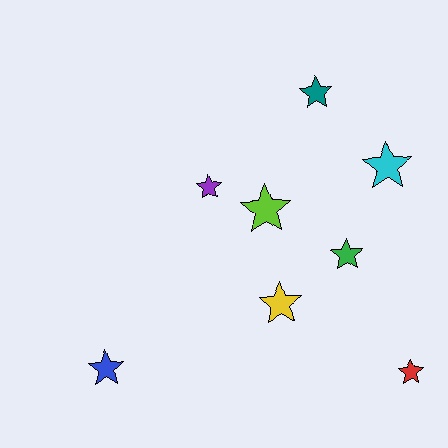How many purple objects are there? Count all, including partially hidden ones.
There is 1 purple object.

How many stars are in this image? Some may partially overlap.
There are 8 stars.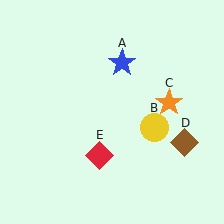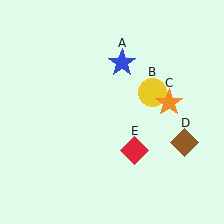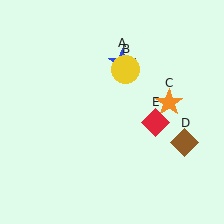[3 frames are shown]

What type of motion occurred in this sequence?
The yellow circle (object B), red diamond (object E) rotated counterclockwise around the center of the scene.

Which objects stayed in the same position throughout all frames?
Blue star (object A) and orange star (object C) and brown diamond (object D) remained stationary.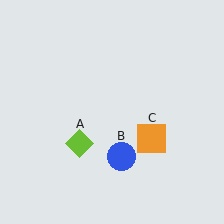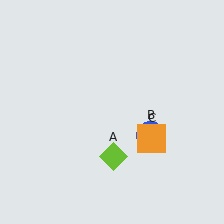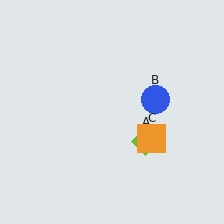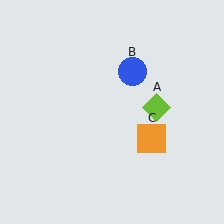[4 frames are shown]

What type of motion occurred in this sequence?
The lime diamond (object A), blue circle (object B) rotated counterclockwise around the center of the scene.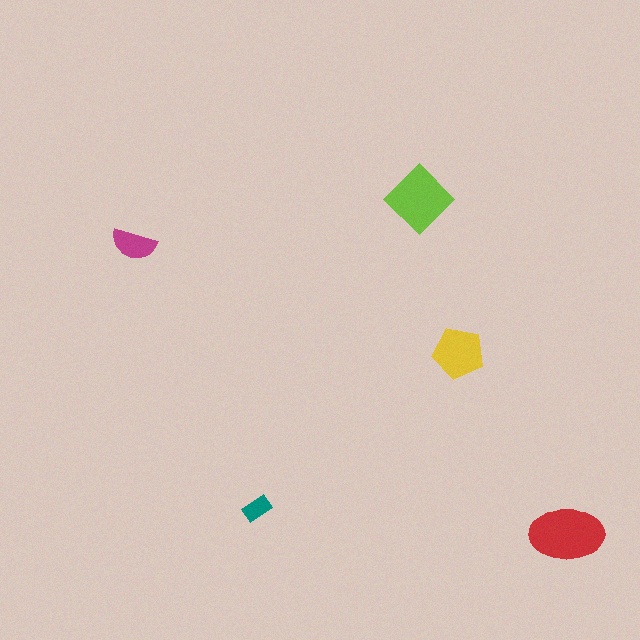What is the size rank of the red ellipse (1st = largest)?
1st.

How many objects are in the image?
There are 5 objects in the image.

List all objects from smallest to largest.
The teal rectangle, the magenta semicircle, the yellow pentagon, the lime diamond, the red ellipse.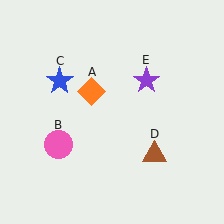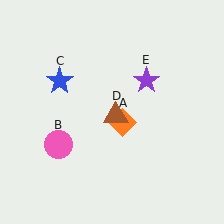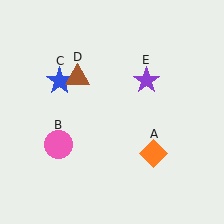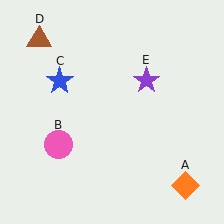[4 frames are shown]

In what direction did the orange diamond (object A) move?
The orange diamond (object A) moved down and to the right.